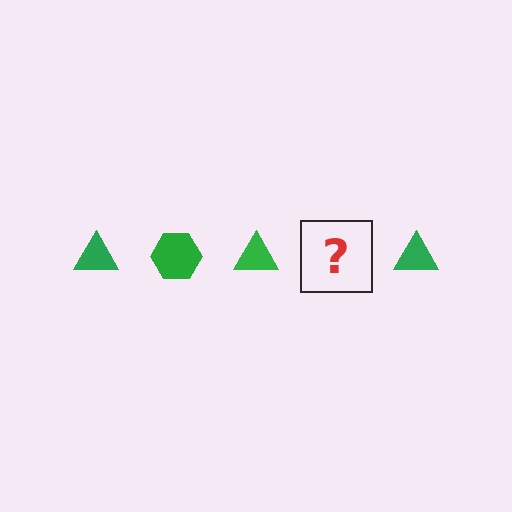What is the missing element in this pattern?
The missing element is a green hexagon.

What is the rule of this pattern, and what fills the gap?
The rule is that the pattern cycles through triangle, hexagon shapes in green. The gap should be filled with a green hexagon.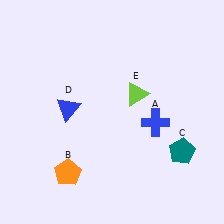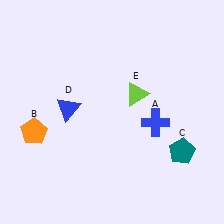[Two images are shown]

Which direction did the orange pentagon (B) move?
The orange pentagon (B) moved up.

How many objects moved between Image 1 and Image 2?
1 object moved between the two images.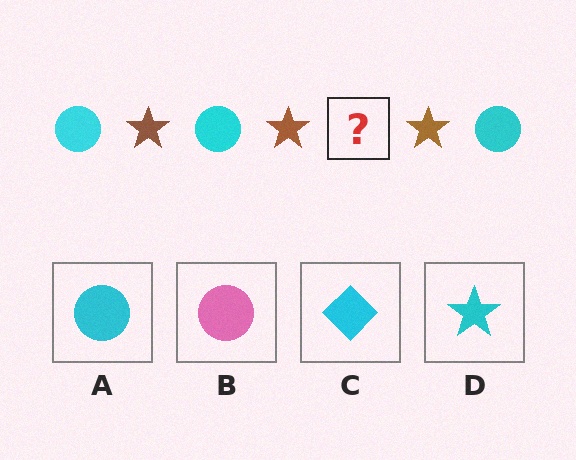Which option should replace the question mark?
Option A.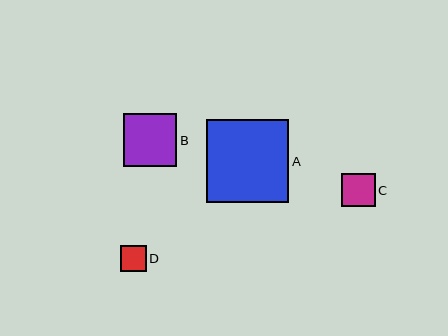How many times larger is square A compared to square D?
Square A is approximately 3.2 times the size of square D.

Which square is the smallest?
Square D is the smallest with a size of approximately 26 pixels.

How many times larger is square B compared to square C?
Square B is approximately 1.6 times the size of square C.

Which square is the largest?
Square A is the largest with a size of approximately 82 pixels.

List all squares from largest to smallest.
From largest to smallest: A, B, C, D.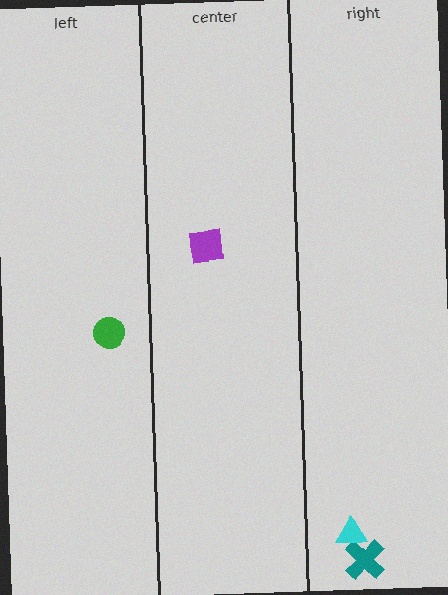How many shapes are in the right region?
2.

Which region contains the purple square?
The center region.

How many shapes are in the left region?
1.